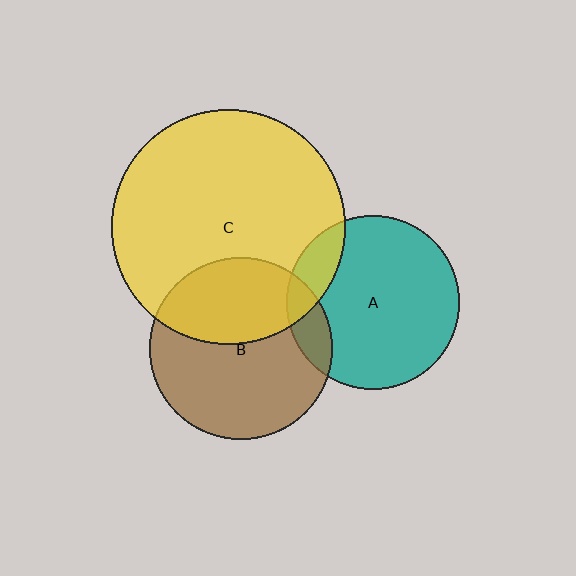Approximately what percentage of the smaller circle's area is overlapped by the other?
Approximately 10%.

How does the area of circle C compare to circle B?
Approximately 1.7 times.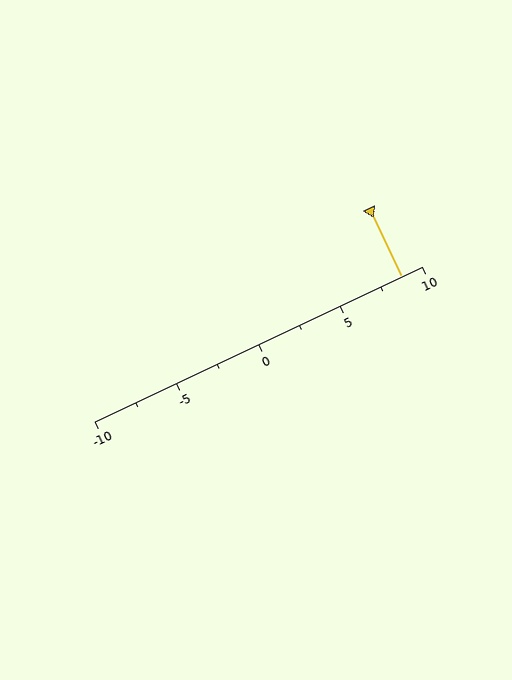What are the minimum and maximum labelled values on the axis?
The axis runs from -10 to 10.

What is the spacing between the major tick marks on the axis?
The major ticks are spaced 5 apart.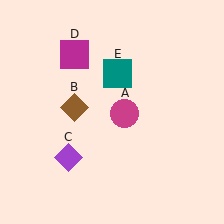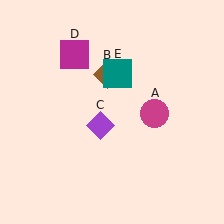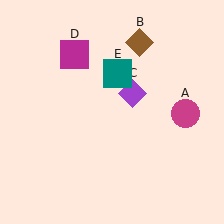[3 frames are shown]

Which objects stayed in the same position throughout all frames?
Magenta square (object D) and teal square (object E) remained stationary.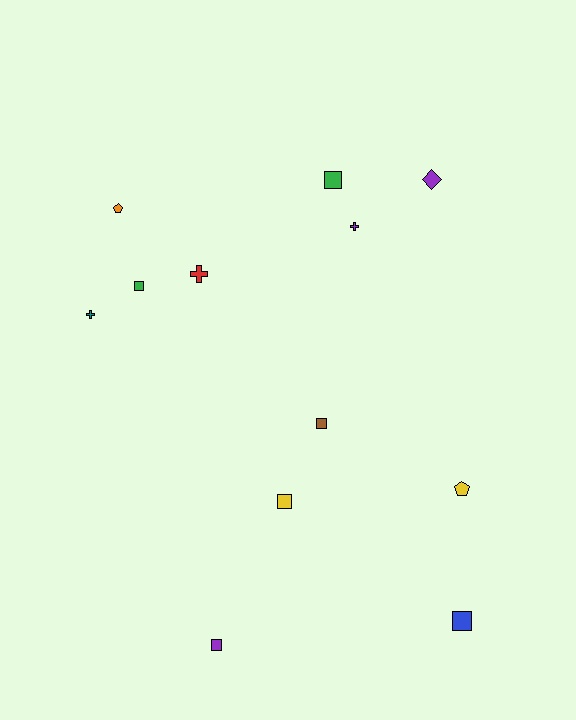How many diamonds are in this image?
There is 1 diamond.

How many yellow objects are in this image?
There are 2 yellow objects.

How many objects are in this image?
There are 12 objects.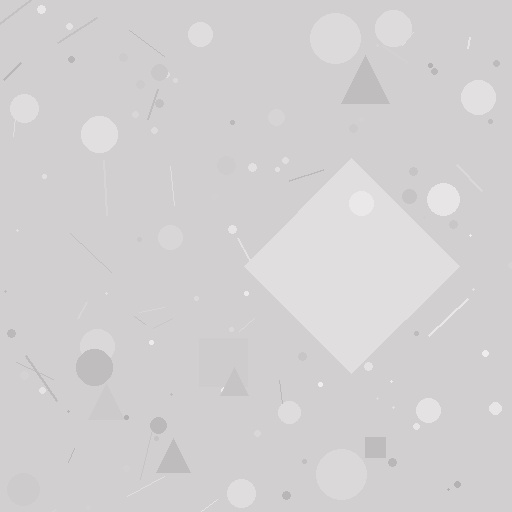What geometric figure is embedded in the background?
A diamond is embedded in the background.